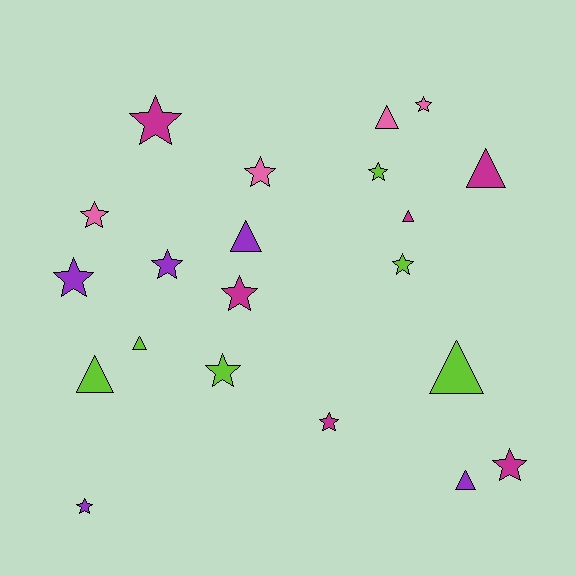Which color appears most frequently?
Lime, with 6 objects.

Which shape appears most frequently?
Star, with 13 objects.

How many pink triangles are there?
There is 1 pink triangle.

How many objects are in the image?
There are 21 objects.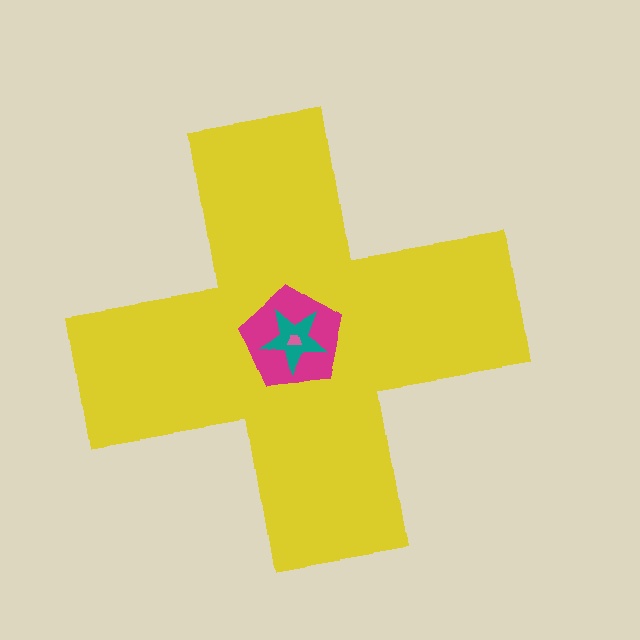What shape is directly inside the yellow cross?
The magenta pentagon.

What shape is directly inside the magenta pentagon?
The teal star.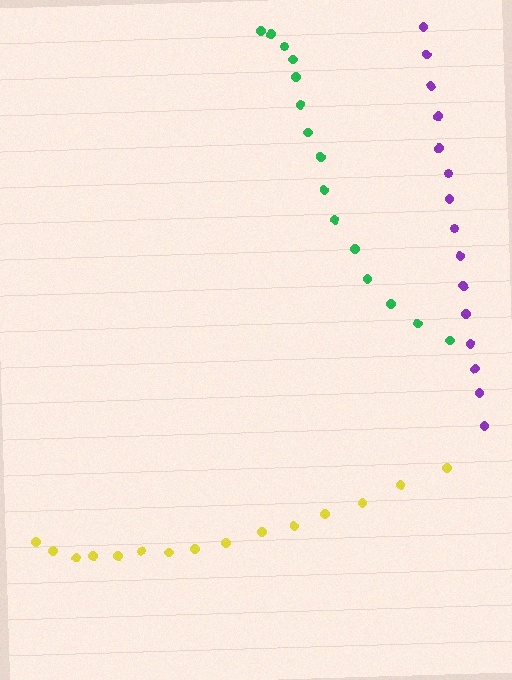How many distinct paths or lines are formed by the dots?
There are 3 distinct paths.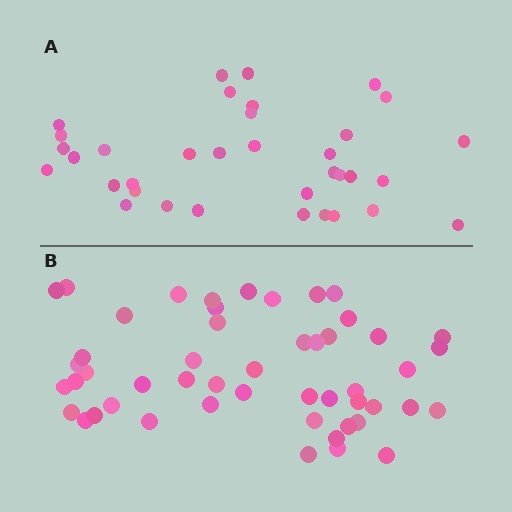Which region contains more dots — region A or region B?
Region B (the bottom region) has more dots.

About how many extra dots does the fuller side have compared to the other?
Region B has approximately 15 more dots than region A.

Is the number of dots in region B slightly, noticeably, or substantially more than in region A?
Region B has noticeably more, but not dramatically so. The ratio is roughly 1.4 to 1.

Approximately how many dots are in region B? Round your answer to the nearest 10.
About 50 dots.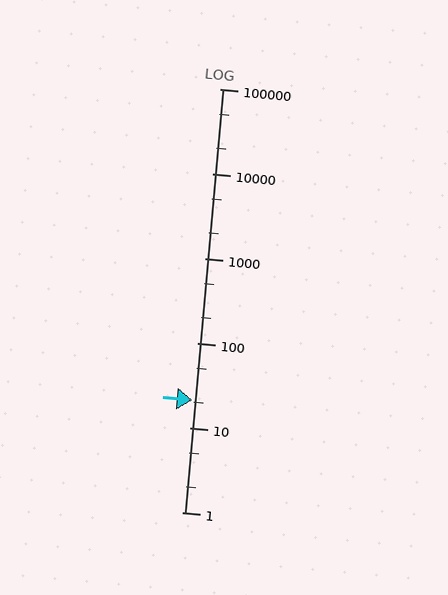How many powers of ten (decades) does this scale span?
The scale spans 5 decades, from 1 to 100000.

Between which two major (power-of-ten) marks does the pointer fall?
The pointer is between 10 and 100.